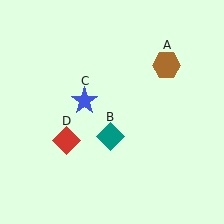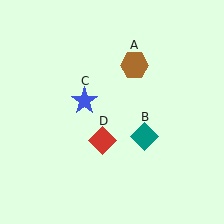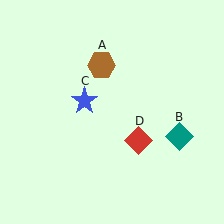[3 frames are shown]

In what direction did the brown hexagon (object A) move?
The brown hexagon (object A) moved left.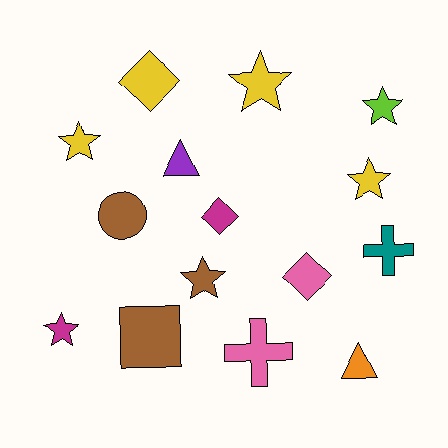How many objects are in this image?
There are 15 objects.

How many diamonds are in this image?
There are 3 diamonds.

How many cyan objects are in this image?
There are no cyan objects.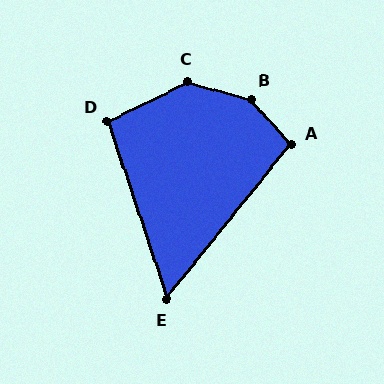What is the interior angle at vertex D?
Approximately 98 degrees (obtuse).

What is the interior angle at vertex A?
Approximately 100 degrees (obtuse).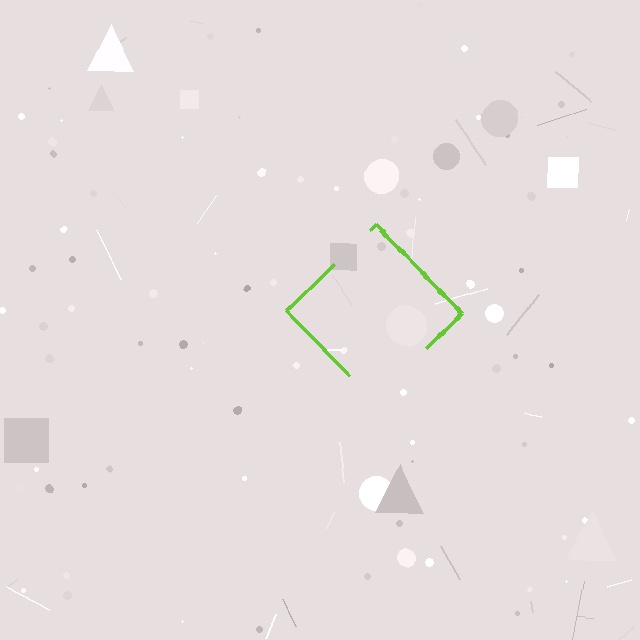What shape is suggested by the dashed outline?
The dashed outline suggests a diamond.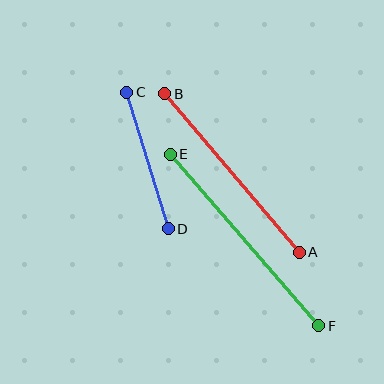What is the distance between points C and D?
The distance is approximately 143 pixels.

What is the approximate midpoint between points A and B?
The midpoint is at approximately (232, 173) pixels.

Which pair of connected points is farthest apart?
Points E and F are farthest apart.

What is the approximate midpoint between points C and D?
The midpoint is at approximately (148, 161) pixels.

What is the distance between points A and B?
The distance is approximately 208 pixels.